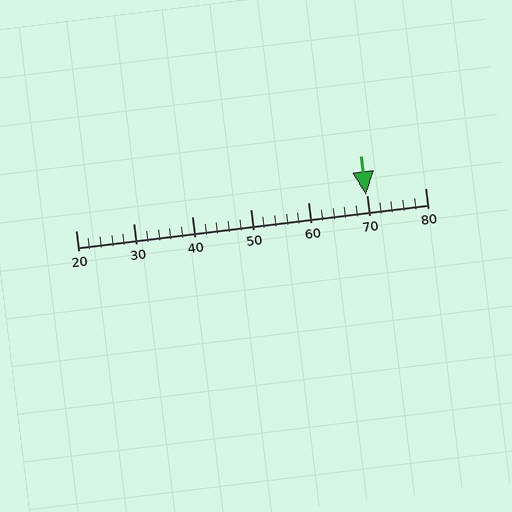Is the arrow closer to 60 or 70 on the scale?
The arrow is closer to 70.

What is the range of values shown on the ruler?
The ruler shows values from 20 to 80.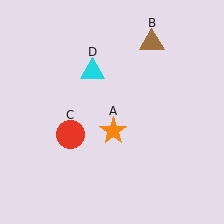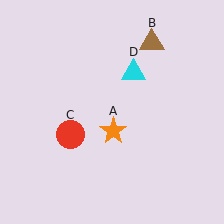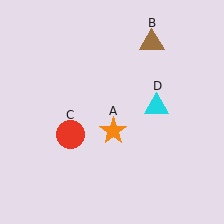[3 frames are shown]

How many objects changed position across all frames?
1 object changed position: cyan triangle (object D).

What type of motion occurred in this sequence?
The cyan triangle (object D) rotated clockwise around the center of the scene.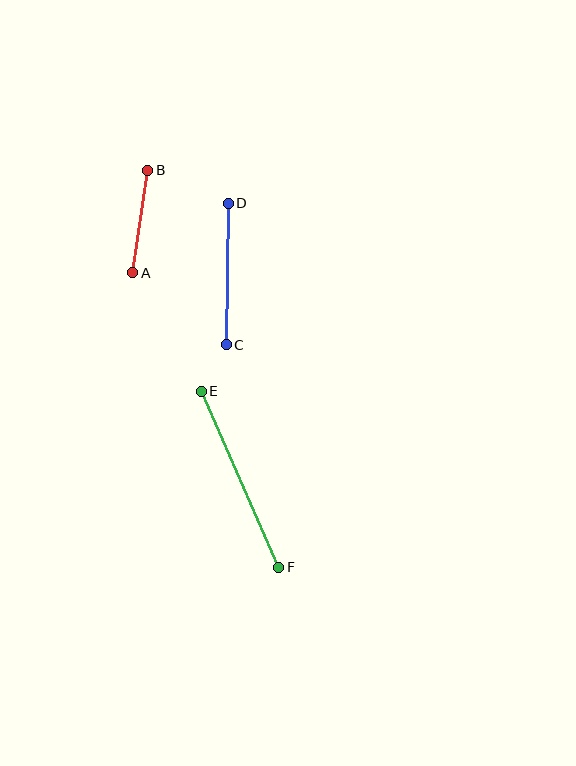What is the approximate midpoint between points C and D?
The midpoint is at approximately (227, 274) pixels.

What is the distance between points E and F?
The distance is approximately 192 pixels.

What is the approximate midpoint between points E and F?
The midpoint is at approximately (240, 479) pixels.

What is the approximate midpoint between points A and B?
The midpoint is at approximately (140, 221) pixels.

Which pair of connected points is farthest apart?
Points E and F are farthest apart.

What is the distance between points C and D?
The distance is approximately 142 pixels.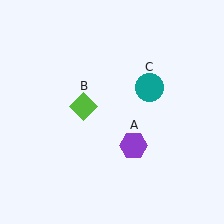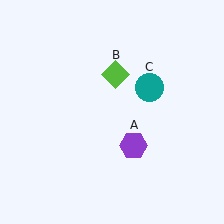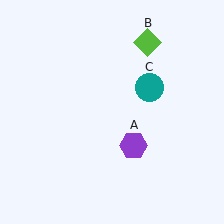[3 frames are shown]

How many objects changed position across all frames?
1 object changed position: lime diamond (object B).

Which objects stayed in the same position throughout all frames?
Purple hexagon (object A) and teal circle (object C) remained stationary.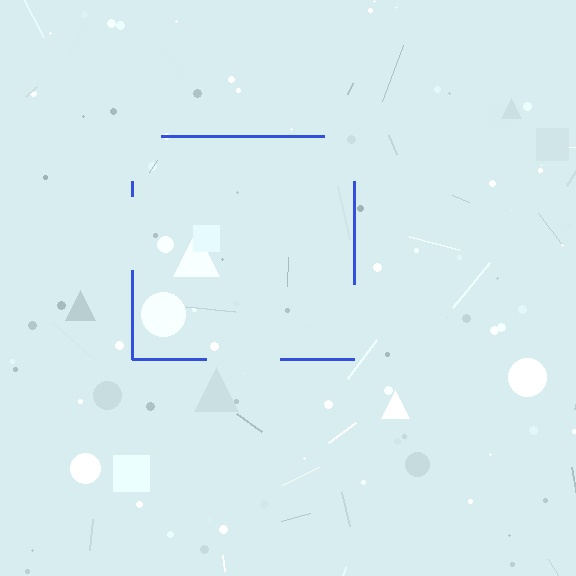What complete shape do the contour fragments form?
The contour fragments form a square.